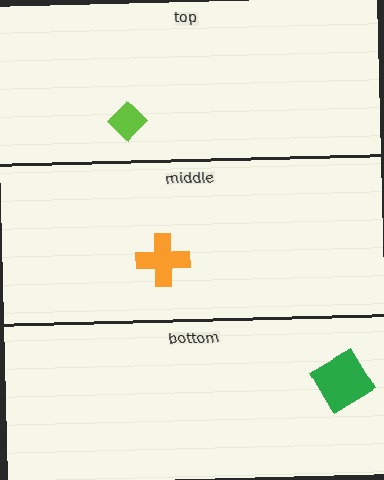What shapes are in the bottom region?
The green diamond.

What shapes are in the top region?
The lime diamond.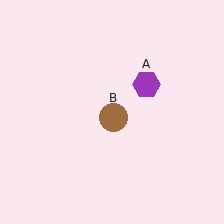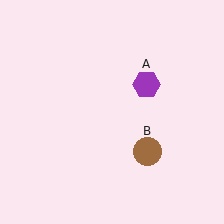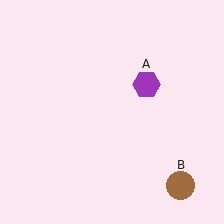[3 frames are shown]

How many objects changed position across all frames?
1 object changed position: brown circle (object B).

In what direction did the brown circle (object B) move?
The brown circle (object B) moved down and to the right.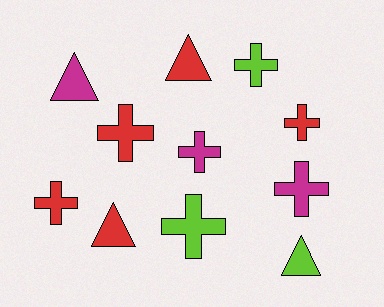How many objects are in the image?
There are 11 objects.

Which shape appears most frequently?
Cross, with 7 objects.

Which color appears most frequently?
Red, with 5 objects.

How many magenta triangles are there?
There is 1 magenta triangle.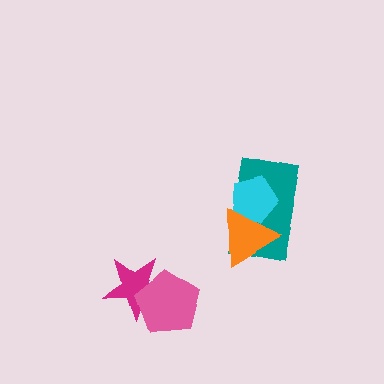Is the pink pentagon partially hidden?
No, no other shape covers it.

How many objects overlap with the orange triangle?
2 objects overlap with the orange triangle.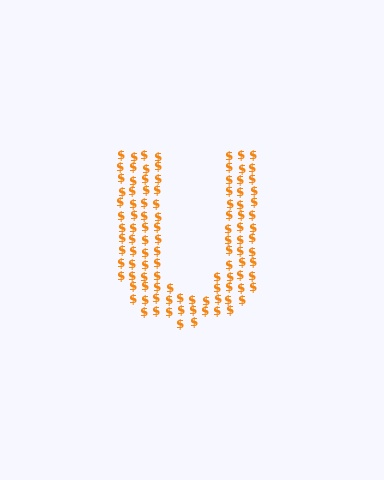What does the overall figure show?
The overall figure shows the letter U.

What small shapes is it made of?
It is made of small dollar signs.